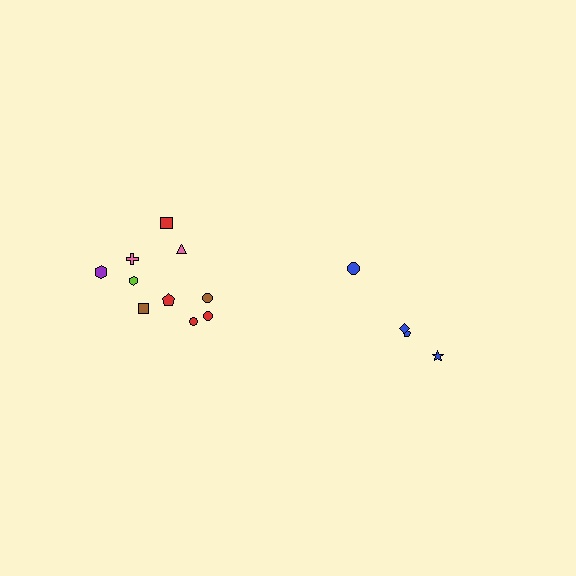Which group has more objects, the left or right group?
The left group.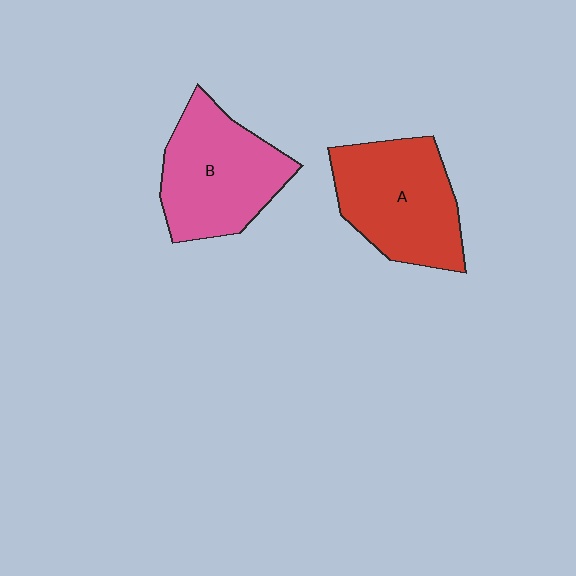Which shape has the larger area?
Shape A (red).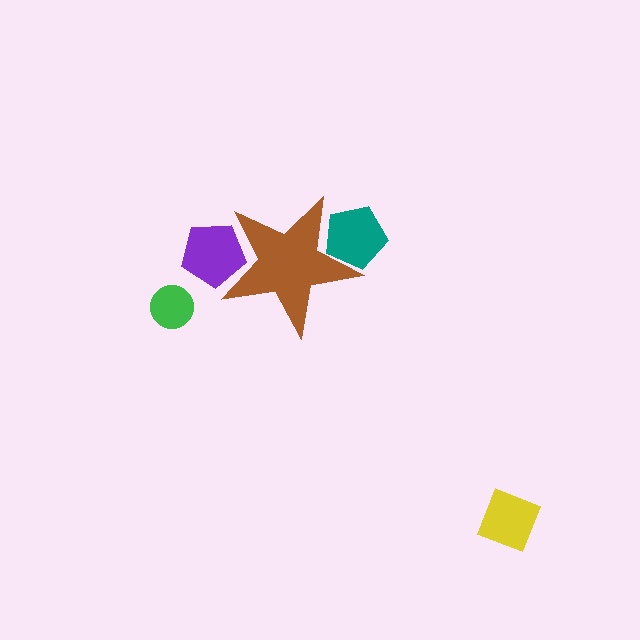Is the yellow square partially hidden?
No, the yellow square is fully visible.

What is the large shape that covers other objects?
A brown star.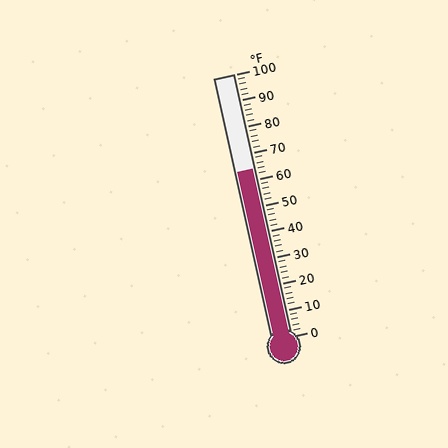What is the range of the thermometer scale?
The thermometer scale ranges from 0°F to 100°F.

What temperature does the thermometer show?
The thermometer shows approximately 64°F.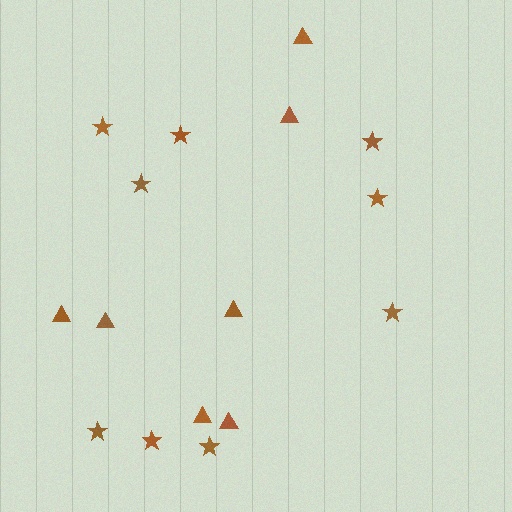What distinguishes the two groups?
There are 2 groups: one group of stars (9) and one group of triangles (7).